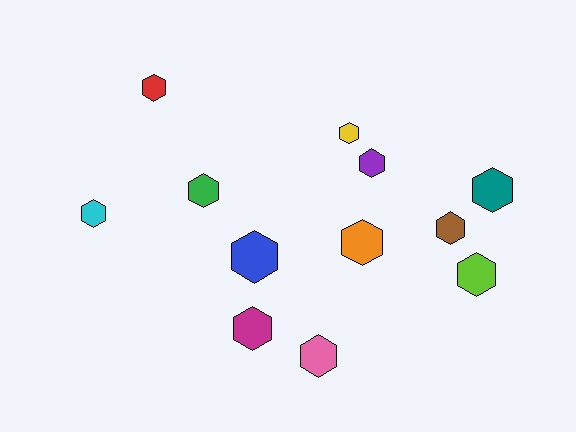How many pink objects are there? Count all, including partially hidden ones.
There is 1 pink object.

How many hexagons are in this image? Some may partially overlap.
There are 12 hexagons.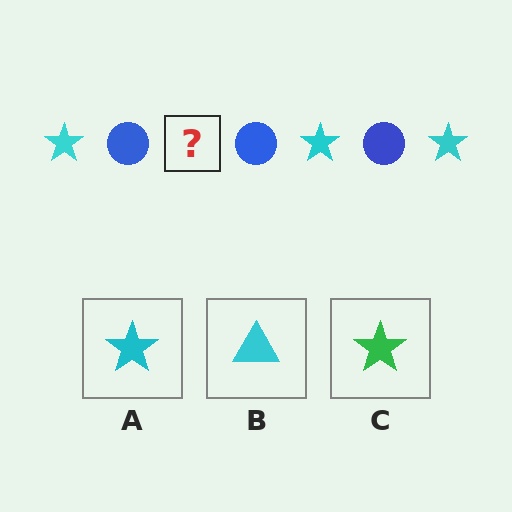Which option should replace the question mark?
Option A.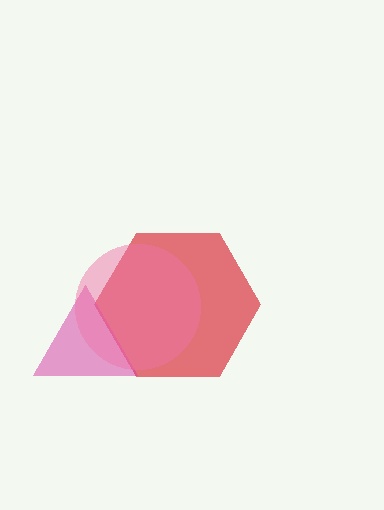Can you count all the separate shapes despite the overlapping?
Yes, there are 3 separate shapes.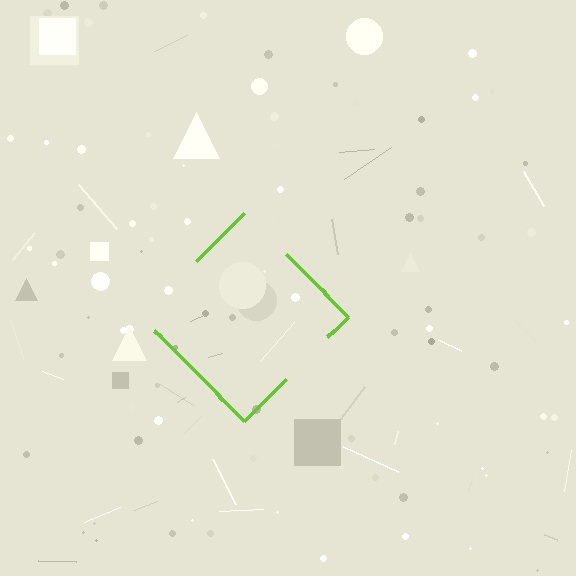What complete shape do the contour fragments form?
The contour fragments form a diamond.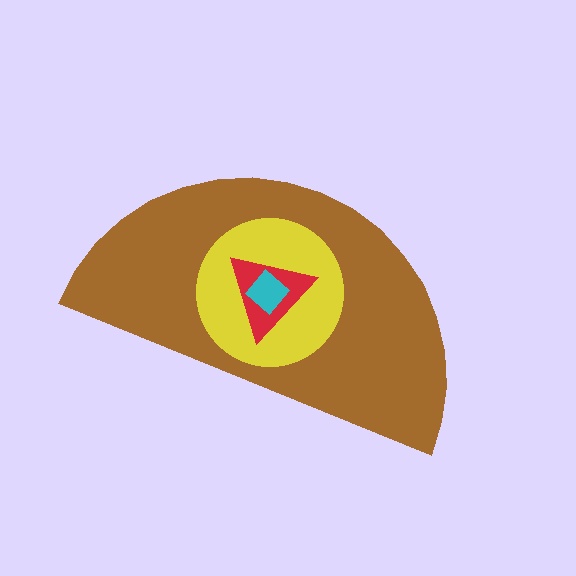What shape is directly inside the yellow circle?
The red triangle.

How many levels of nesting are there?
4.